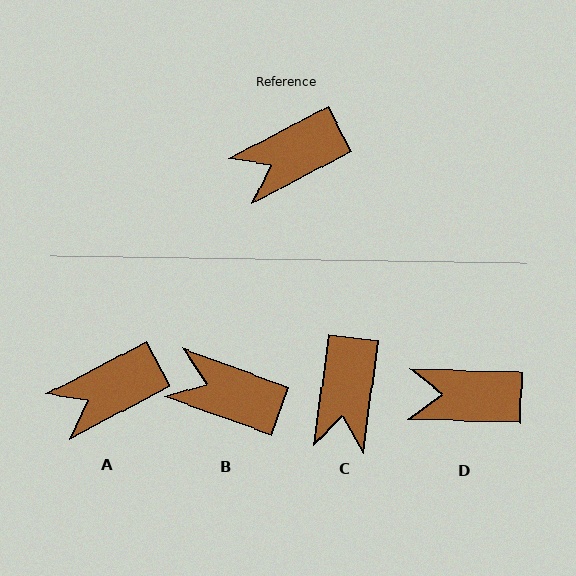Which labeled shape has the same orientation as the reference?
A.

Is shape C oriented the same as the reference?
No, it is off by about 55 degrees.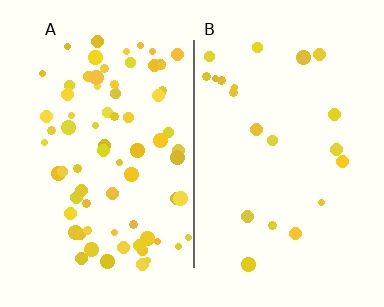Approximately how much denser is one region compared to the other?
Approximately 3.5× — region A over region B.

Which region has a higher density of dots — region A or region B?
A (the left).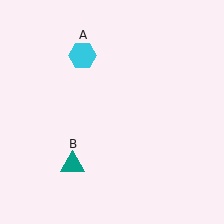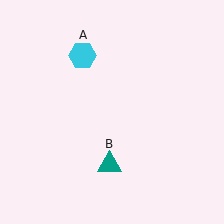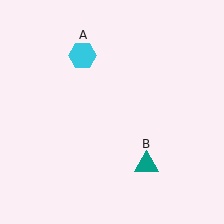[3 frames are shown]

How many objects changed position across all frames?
1 object changed position: teal triangle (object B).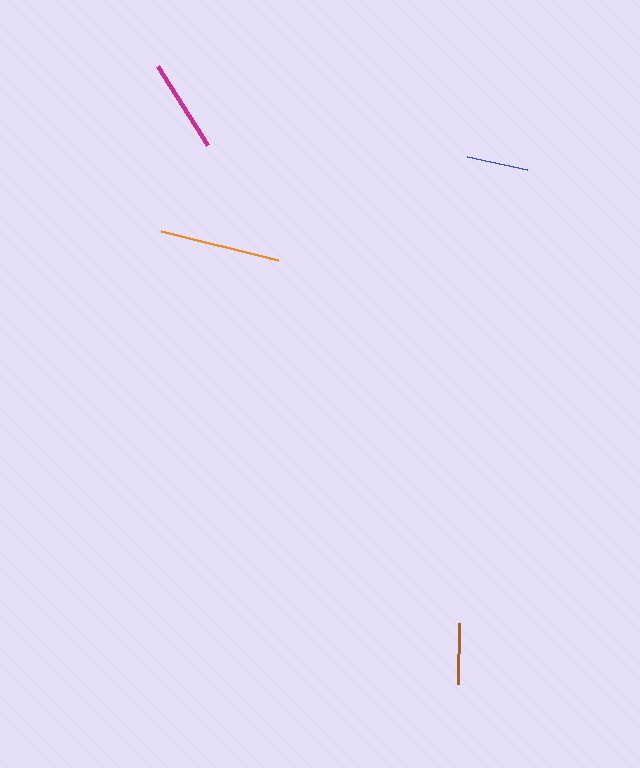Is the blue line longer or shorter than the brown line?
The blue line is longer than the brown line.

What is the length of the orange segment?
The orange segment is approximately 120 pixels long.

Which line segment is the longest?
The orange line is the longest at approximately 120 pixels.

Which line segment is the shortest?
The brown line is the shortest at approximately 61 pixels.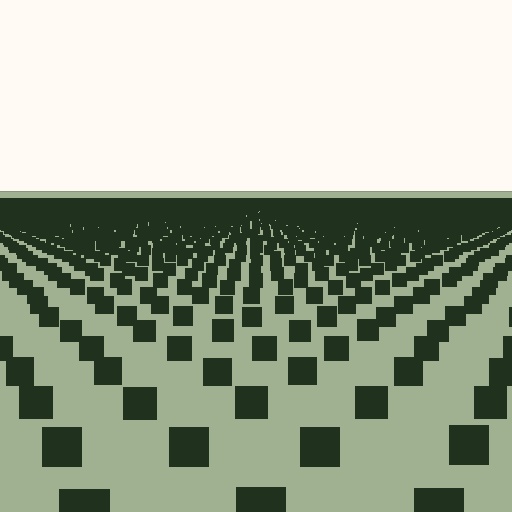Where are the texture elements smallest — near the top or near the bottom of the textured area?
Near the top.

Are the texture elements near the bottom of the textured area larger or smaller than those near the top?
Larger. Near the bottom, elements are closer to the viewer and appear at a bigger on-screen size.